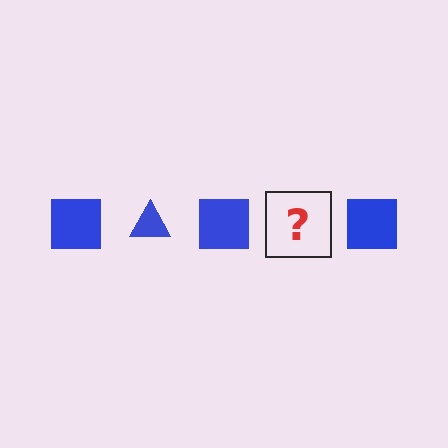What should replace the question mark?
The question mark should be replaced with a blue triangle.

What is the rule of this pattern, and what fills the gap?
The rule is that the pattern cycles through square, triangle shapes in blue. The gap should be filled with a blue triangle.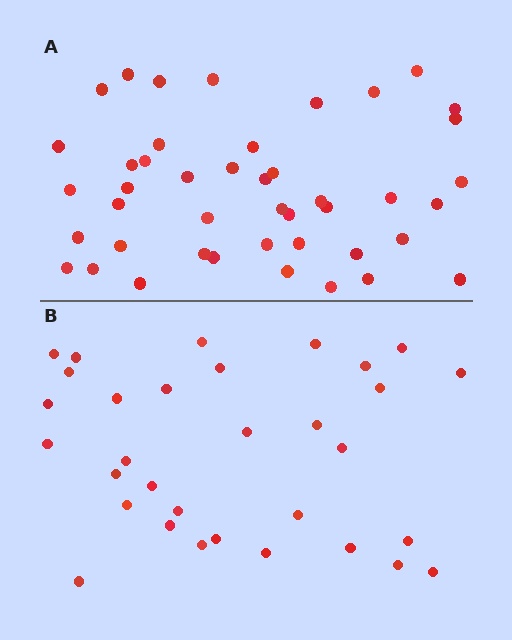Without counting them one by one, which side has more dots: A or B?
Region A (the top region) has more dots.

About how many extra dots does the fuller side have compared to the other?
Region A has roughly 12 or so more dots than region B.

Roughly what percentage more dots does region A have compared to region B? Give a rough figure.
About 40% more.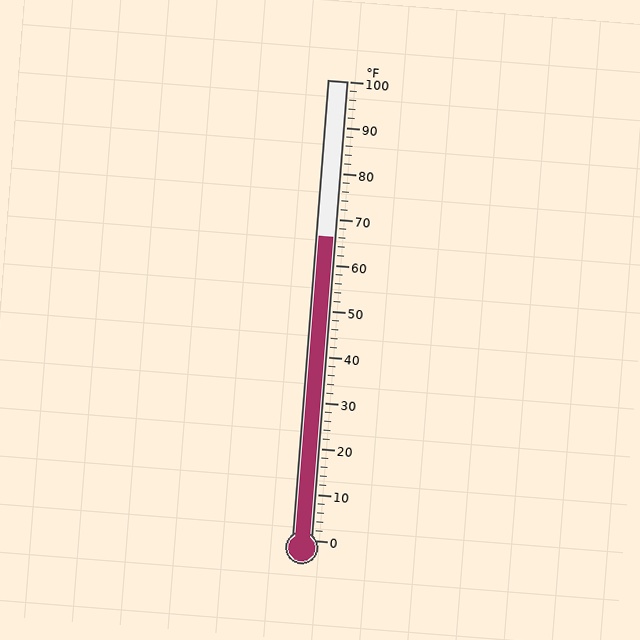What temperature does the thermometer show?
The thermometer shows approximately 66°F.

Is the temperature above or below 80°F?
The temperature is below 80°F.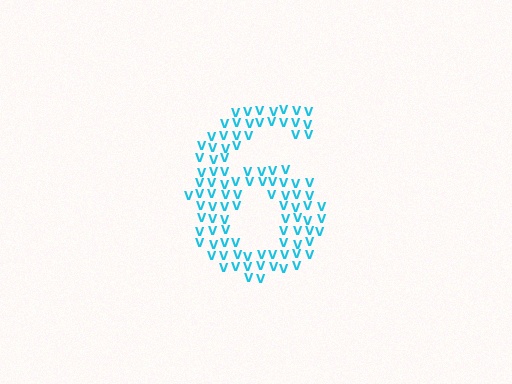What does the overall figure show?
The overall figure shows the digit 6.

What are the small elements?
The small elements are letter V's.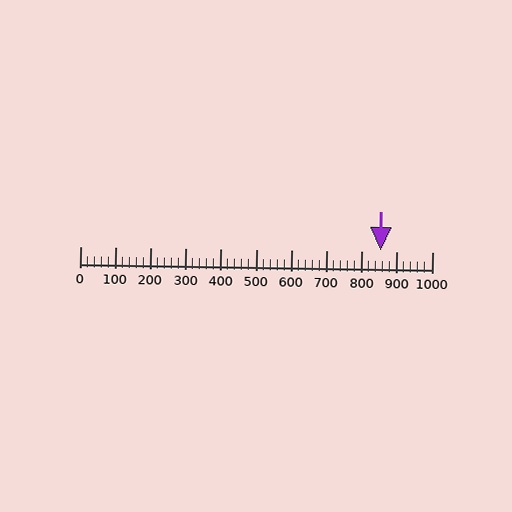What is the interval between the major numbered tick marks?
The major tick marks are spaced 100 units apart.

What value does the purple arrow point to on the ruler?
The purple arrow points to approximately 853.